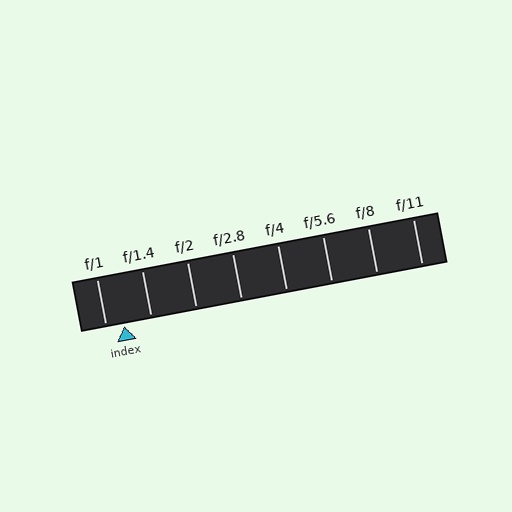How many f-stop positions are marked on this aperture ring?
There are 8 f-stop positions marked.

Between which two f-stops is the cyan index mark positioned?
The index mark is between f/1 and f/1.4.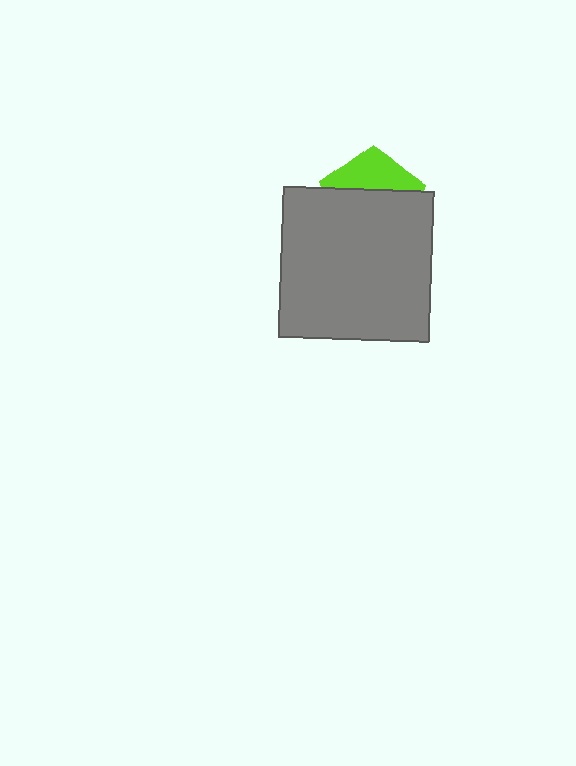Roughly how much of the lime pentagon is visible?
A small part of it is visible (roughly 34%).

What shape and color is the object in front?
The object in front is a gray square.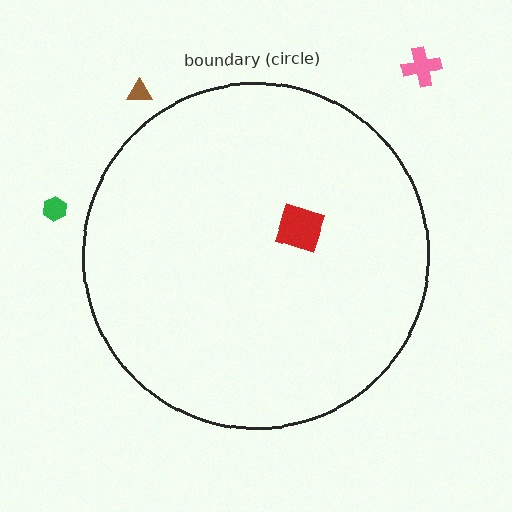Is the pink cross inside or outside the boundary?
Outside.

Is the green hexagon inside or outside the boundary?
Outside.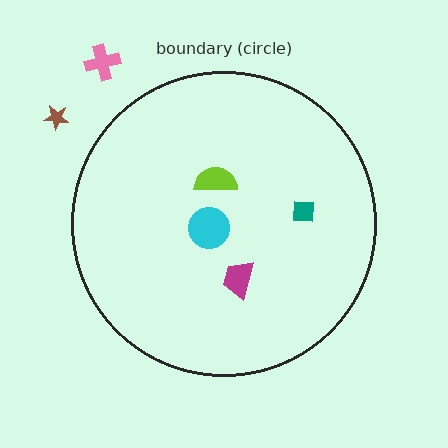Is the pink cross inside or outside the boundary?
Outside.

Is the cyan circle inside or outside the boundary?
Inside.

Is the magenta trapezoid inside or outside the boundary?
Inside.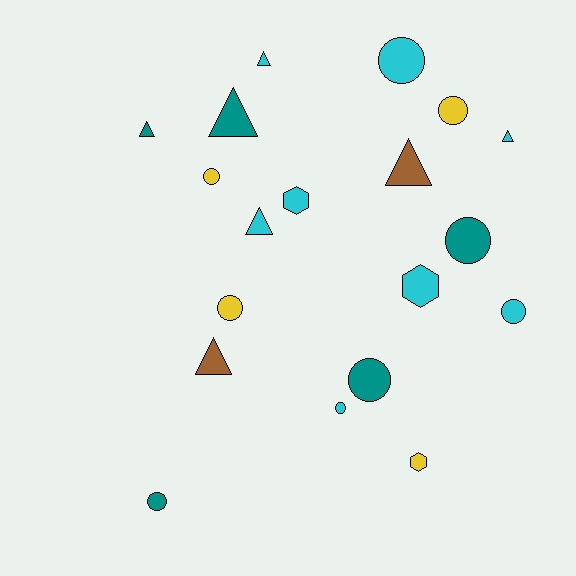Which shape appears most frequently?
Circle, with 9 objects.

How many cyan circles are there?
There are 3 cyan circles.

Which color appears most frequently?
Cyan, with 8 objects.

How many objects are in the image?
There are 19 objects.